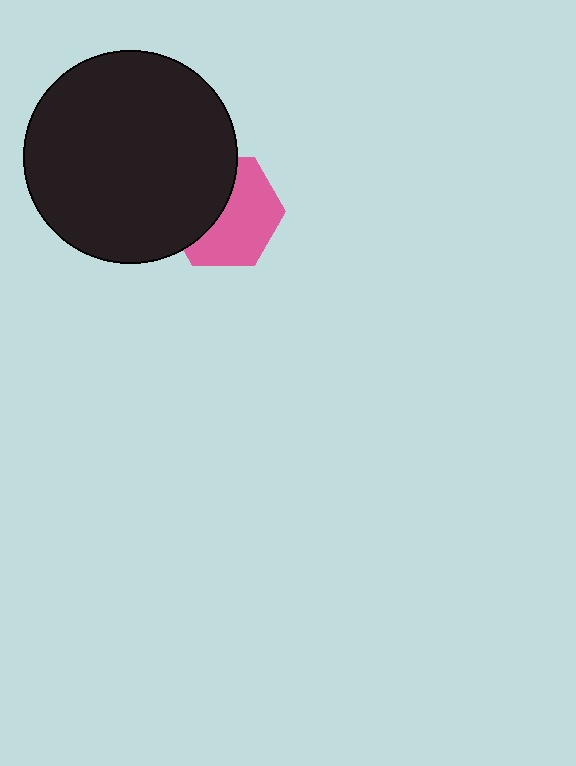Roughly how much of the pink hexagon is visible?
About half of it is visible (roughly 57%).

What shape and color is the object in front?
The object in front is a black circle.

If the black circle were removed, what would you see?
You would see the complete pink hexagon.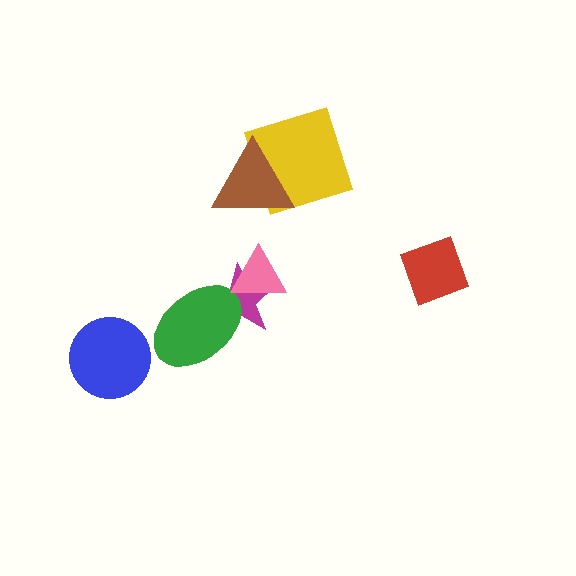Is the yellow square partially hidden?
Yes, it is partially covered by another shape.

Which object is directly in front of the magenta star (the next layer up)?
The green ellipse is directly in front of the magenta star.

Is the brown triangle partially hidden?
No, no other shape covers it.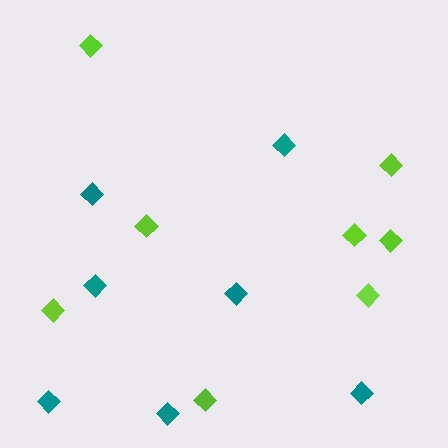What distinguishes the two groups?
There are 2 groups: one group of lime diamonds (8) and one group of teal diamonds (7).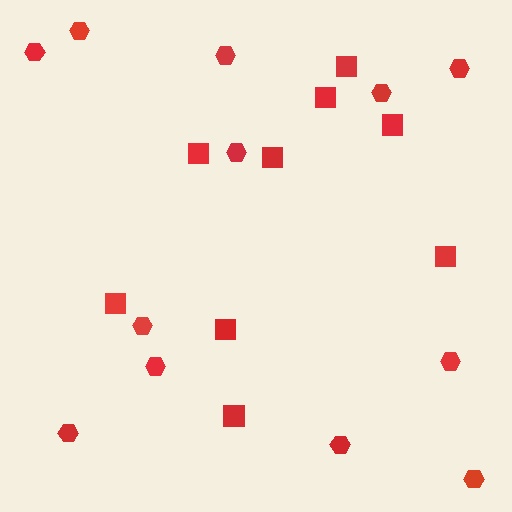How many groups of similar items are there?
There are 2 groups: one group of hexagons (12) and one group of squares (9).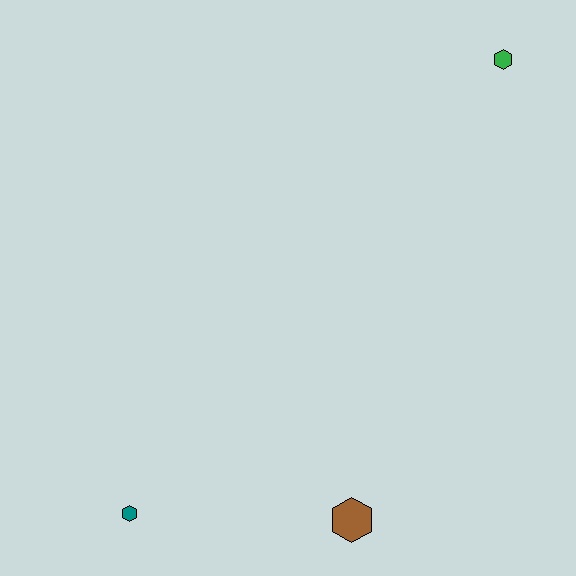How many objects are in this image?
There are 3 objects.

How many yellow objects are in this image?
There are no yellow objects.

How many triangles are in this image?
There are no triangles.